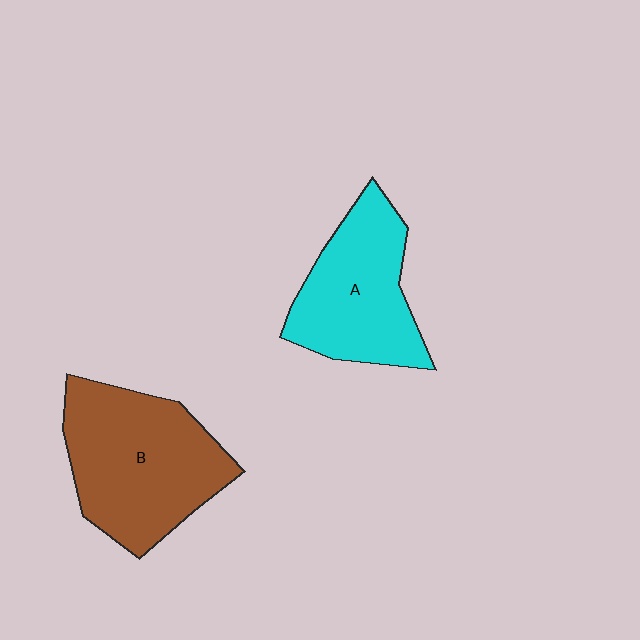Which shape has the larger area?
Shape B (brown).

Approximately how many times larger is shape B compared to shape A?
Approximately 1.3 times.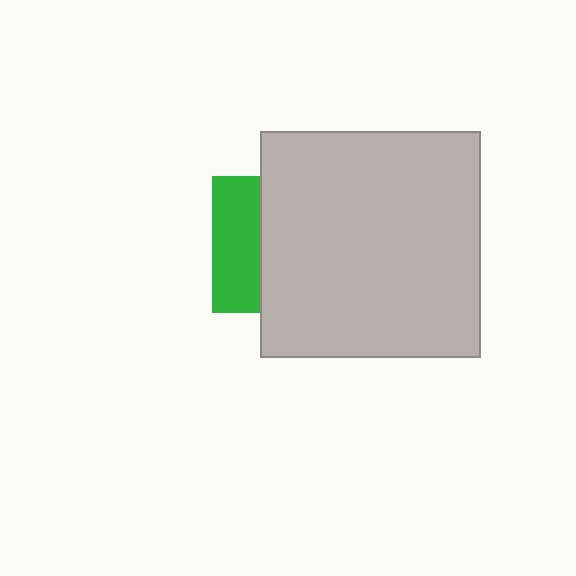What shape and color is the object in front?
The object in front is a light gray rectangle.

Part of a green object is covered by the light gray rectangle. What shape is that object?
It is a square.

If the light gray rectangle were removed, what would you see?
You would see the complete green square.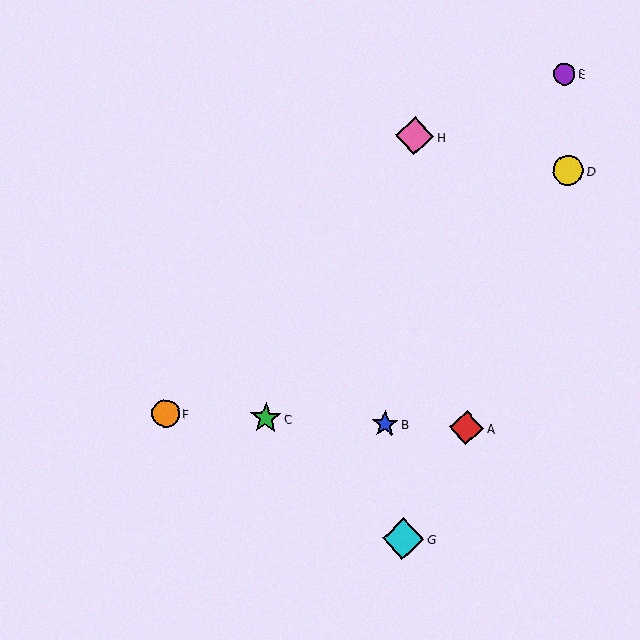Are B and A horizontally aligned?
Yes, both are at y≈424.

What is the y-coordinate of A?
Object A is at y≈428.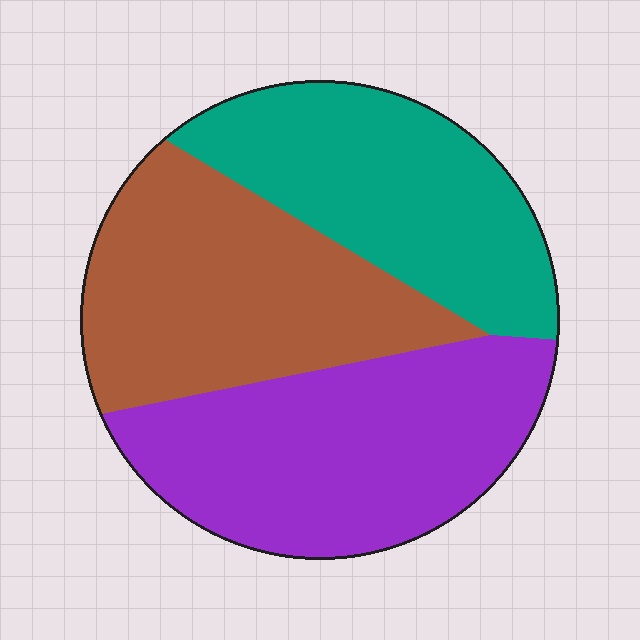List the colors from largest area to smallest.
From largest to smallest: purple, brown, teal.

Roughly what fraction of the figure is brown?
Brown covers around 35% of the figure.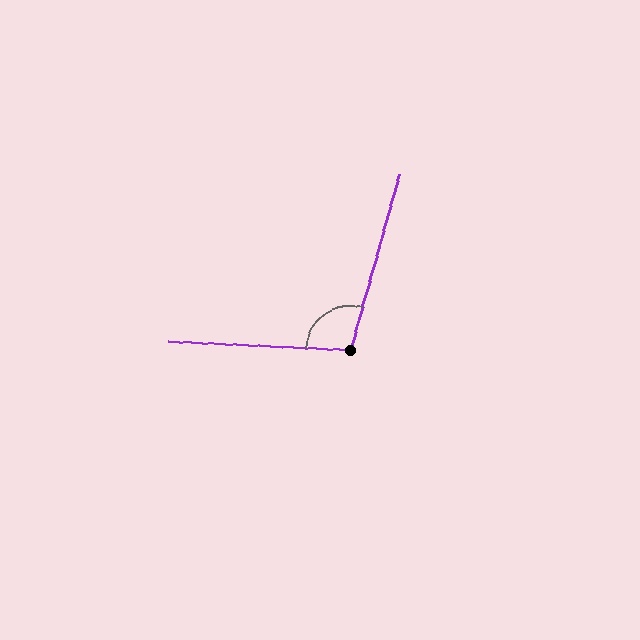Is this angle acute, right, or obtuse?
It is obtuse.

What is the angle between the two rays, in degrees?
Approximately 103 degrees.